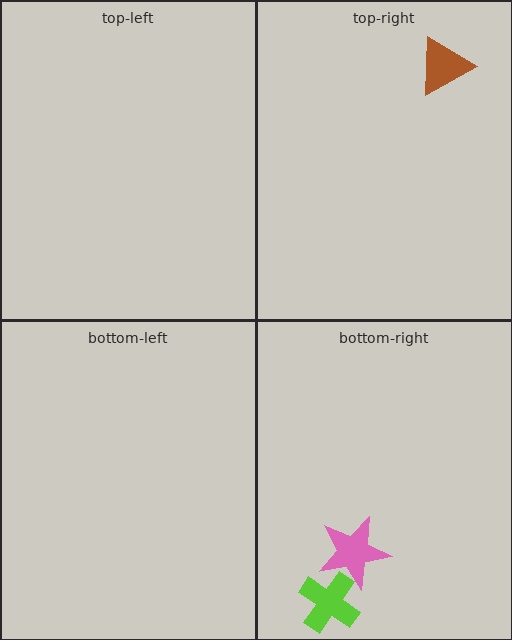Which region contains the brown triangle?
The top-right region.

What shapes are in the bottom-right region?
The pink star, the lime cross.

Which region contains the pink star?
The bottom-right region.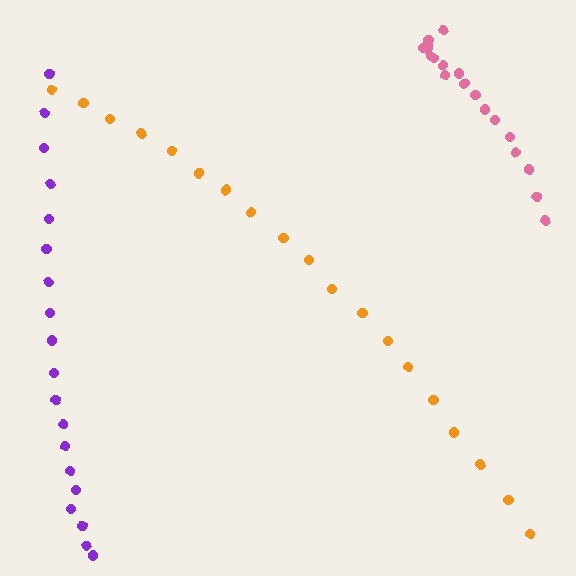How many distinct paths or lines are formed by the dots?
There are 3 distinct paths.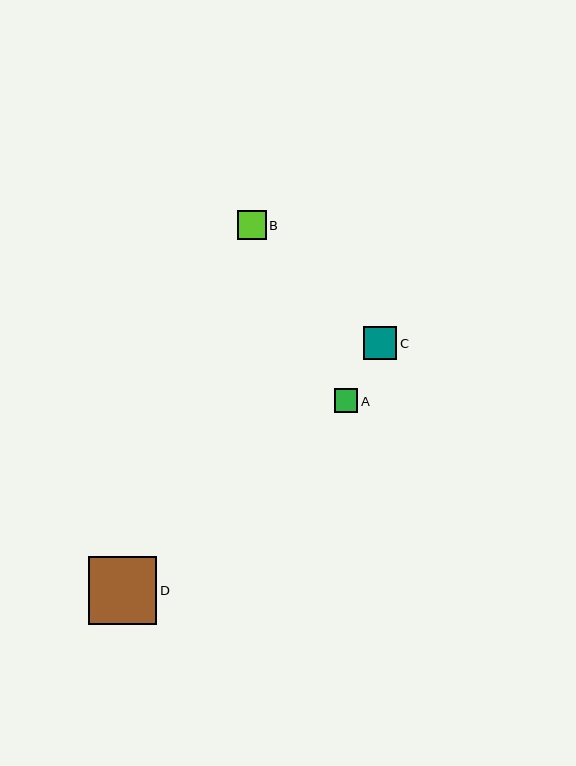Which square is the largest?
Square D is the largest with a size of approximately 68 pixels.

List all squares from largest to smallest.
From largest to smallest: D, C, B, A.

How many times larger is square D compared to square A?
Square D is approximately 2.9 times the size of square A.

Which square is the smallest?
Square A is the smallest with a size of approximately 24 pixels.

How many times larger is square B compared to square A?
Square B is approximately 1.2 times the size of square A.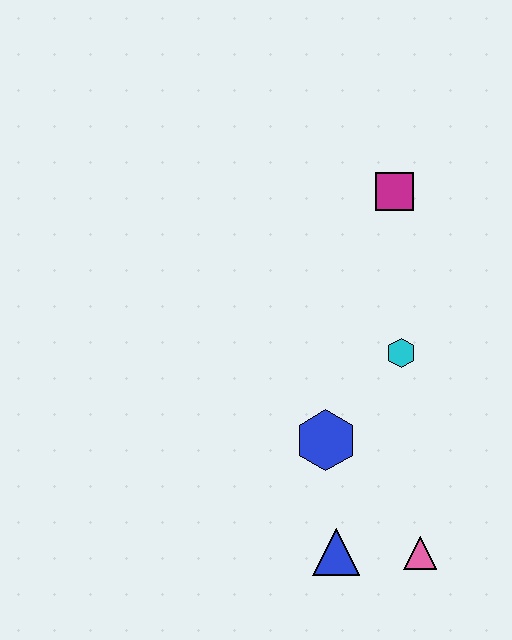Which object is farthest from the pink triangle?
The magenta square is farthest from the pink triangle.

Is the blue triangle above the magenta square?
No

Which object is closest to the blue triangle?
The pink triangle is closest to the blue triangle.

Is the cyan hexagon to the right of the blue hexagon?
Yes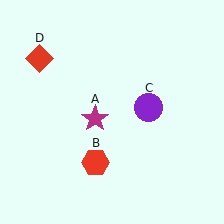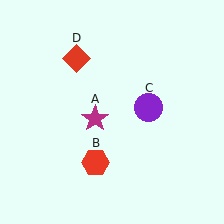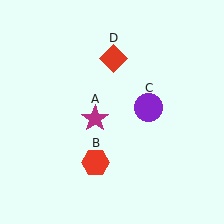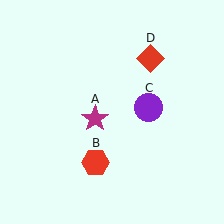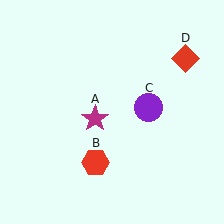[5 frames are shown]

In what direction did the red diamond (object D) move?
The red diamond (object D) moved right.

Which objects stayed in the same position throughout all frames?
Magenta star (object A) and red hexagon (object B) and purple circle (object C) remained stationary.